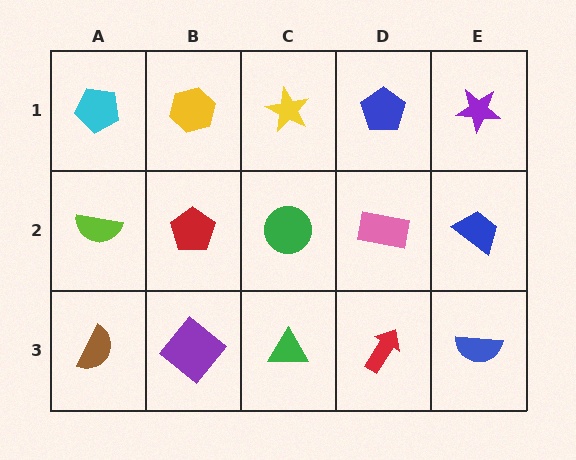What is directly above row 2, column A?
A cyan pentagon.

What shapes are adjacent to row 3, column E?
A blue trapezoid (row 2, column E), a red arrow (row 3, column D).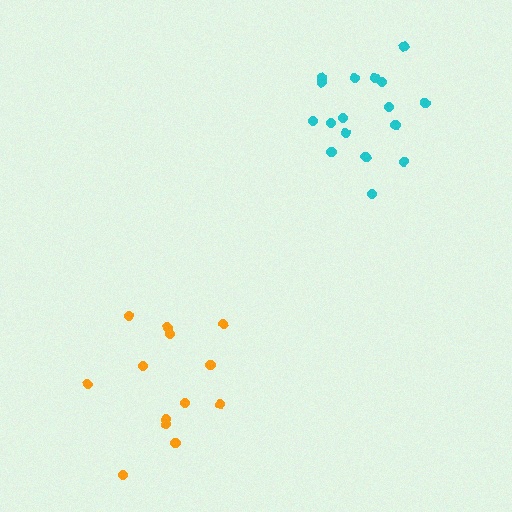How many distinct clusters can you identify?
There are 2 distinct clusters.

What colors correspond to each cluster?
The clusters are colored: orange, cyan.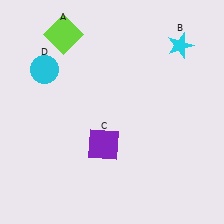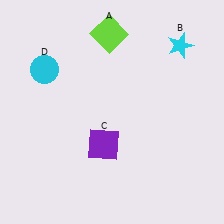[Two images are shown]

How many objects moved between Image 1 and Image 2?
1 object moved between the two images.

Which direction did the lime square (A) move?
The lime square (A) moved right.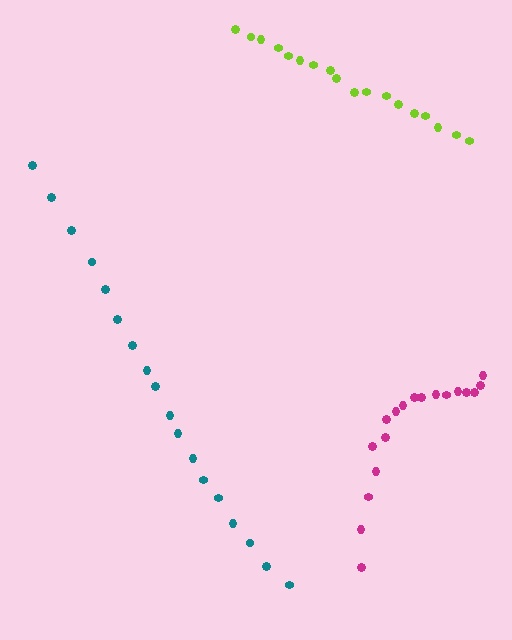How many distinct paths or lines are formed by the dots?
There are 3 distinct paths.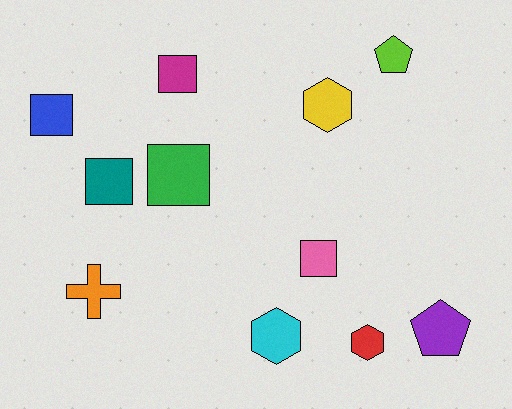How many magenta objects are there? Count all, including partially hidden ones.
There is 1 magenta object.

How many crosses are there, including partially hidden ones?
There is 1 cross.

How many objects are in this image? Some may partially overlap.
There are 11 objects.